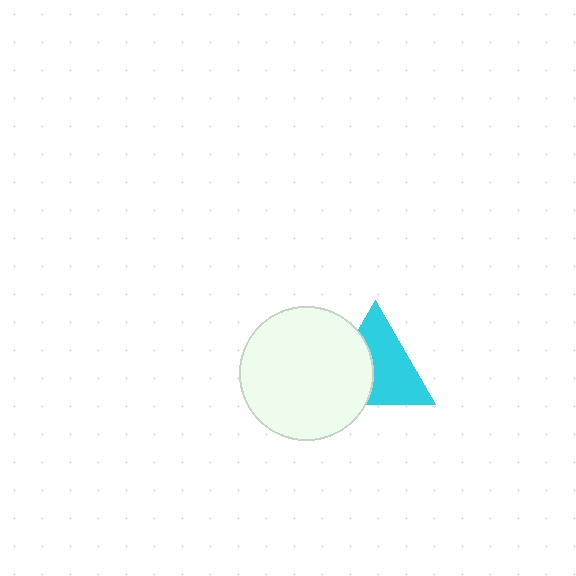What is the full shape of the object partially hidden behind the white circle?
The partially hidden object is a cyan triangle.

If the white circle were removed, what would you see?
You would see the complete cyan triangle.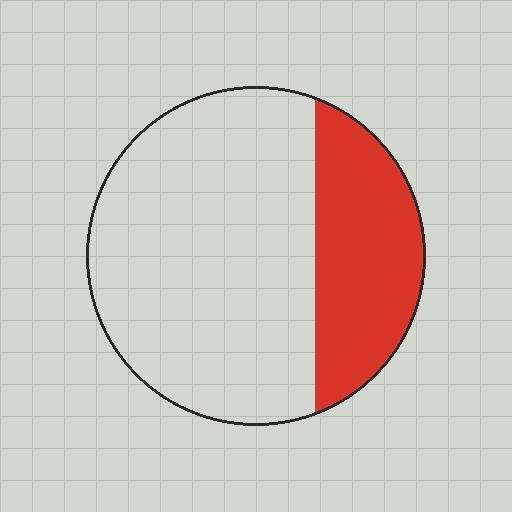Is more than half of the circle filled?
No.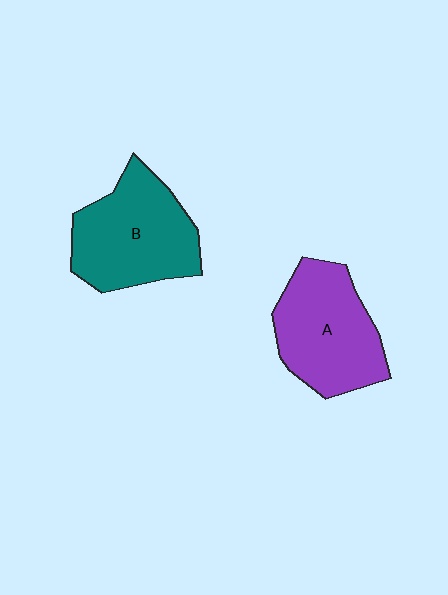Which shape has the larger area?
Shape B (teal).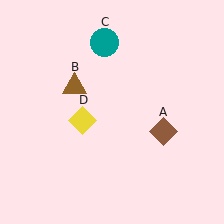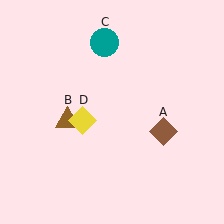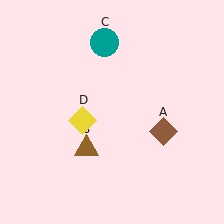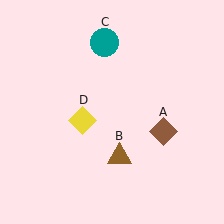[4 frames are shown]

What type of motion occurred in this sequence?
The brown triangle (object B) rotated counterclockwise around the center of the scene.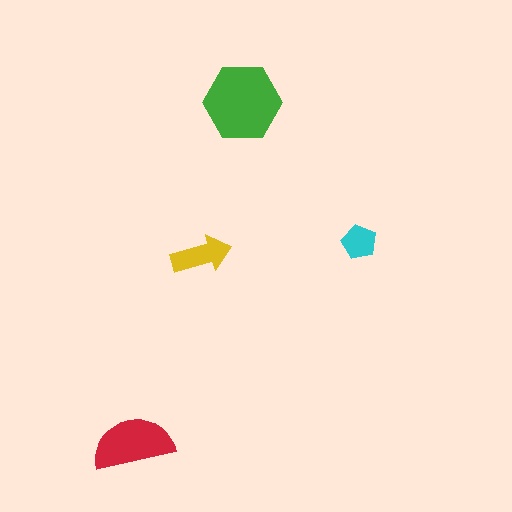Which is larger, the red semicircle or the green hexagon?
The green hexagon.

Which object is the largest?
The green hexagon.